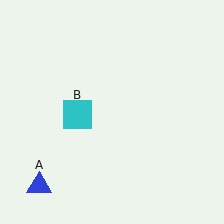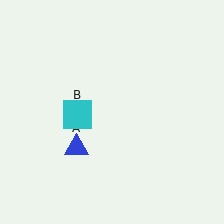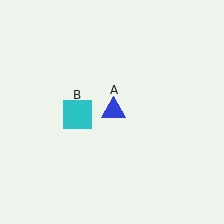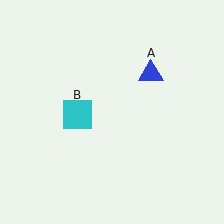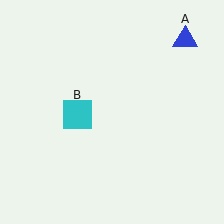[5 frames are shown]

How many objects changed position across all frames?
1 object changed position: blue triangle (object A).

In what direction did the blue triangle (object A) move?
The blue triangle (object A) moved up and to the right.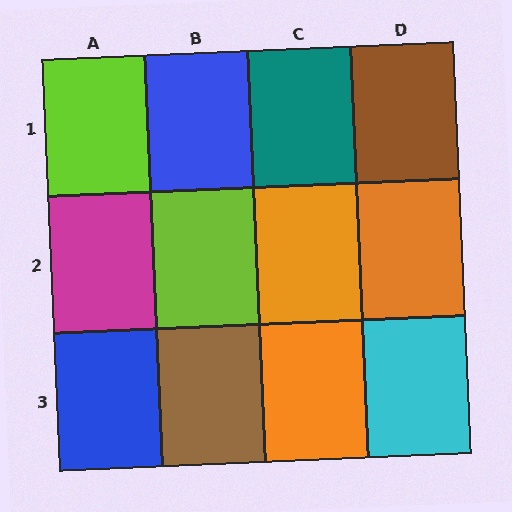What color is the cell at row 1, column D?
Brown.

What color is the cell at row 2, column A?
Magenta.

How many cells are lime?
2 cells are lime.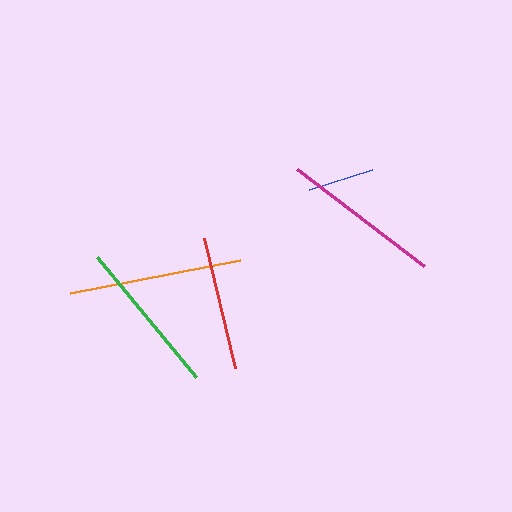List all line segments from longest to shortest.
From longest to shortest: orange, magenta, green, red, blue.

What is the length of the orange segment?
The orange segment is approximately 173 pixels long.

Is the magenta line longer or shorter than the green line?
The magenta line is longer than the green line.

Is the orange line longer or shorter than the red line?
The orange line is longer than the red line.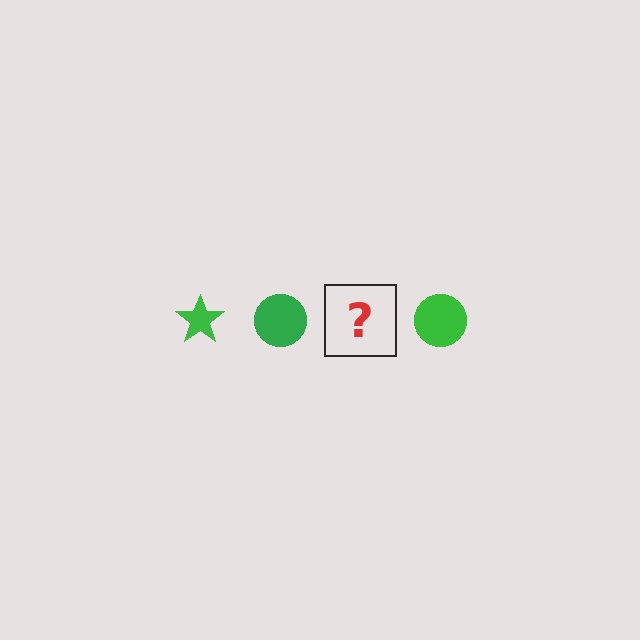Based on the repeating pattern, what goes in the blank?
The blank should be a green star.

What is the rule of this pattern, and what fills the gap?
The rule is that the pattern cycles through star, circle shapes in green. The gap should be filled with a green star.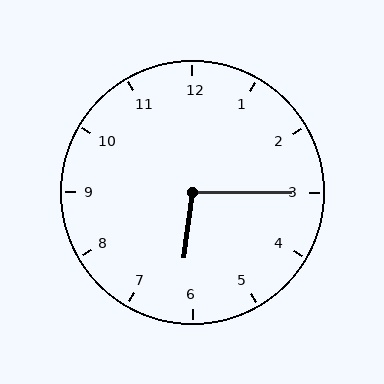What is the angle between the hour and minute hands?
Approximately 98 degrees.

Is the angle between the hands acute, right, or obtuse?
It is obtuse.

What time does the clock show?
6:15.